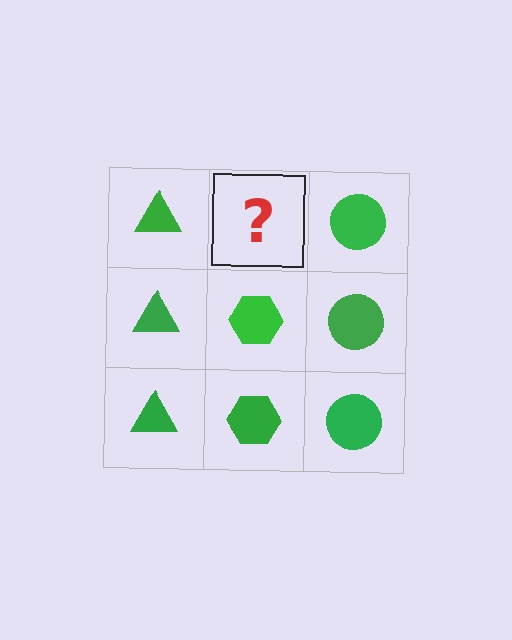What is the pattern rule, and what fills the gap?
The rule is that each column has a consistent shape. The gap should be filled with a green hexagon.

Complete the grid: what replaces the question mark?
The question mark should be replaced with a green hexagon.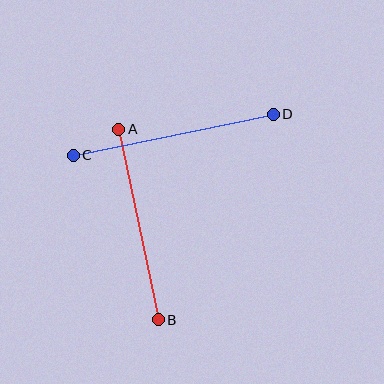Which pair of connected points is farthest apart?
Points C and D are farthest apart.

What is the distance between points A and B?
The distance is approximately 194 pixels.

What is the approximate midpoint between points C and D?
The midpoint is at approximately (173, 135) pixels.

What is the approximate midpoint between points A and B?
The midpoint is at approximately (138, 225) pixels.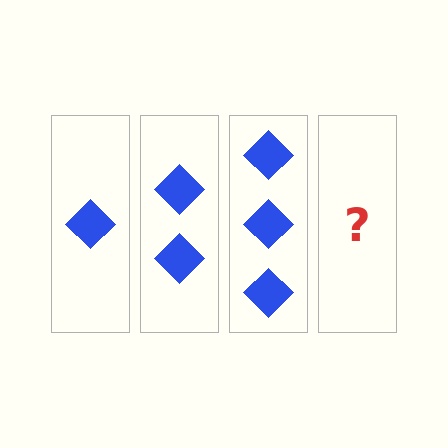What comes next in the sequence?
The next element should be 4 diamonds.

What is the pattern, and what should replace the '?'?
The pattern is that each step adds one more diamond. The '?' should be 4 diamonds.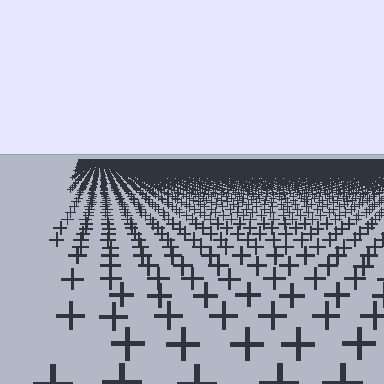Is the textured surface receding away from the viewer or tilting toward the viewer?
The surface is receding away from the viewer. Texture elements get smaller and denser toward the top.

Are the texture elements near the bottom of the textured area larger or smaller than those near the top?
Larger. Near the bottom, elements are closer to the viewer and appear at a bigger on-screen size.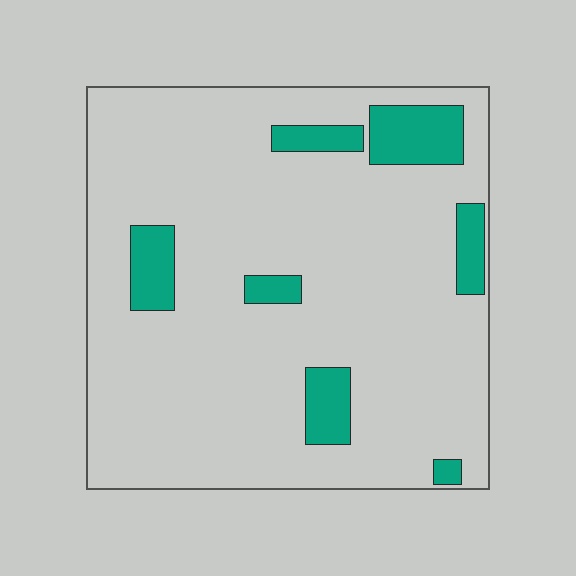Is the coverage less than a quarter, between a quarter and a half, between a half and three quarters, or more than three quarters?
Less than a quarter.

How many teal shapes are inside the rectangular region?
7.